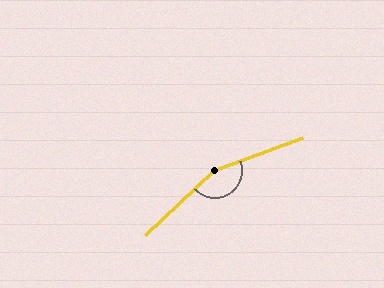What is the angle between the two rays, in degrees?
Approximately 158 degrees.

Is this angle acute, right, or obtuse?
It is obtuse.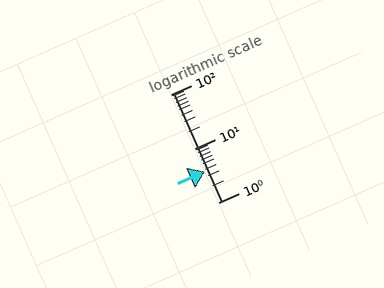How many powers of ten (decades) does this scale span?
The scale spans 2 decades, from 1 to 100.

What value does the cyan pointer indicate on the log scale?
The pointer indicates approximately 3.7.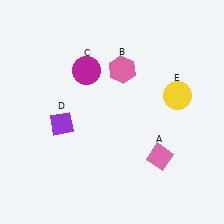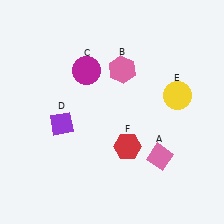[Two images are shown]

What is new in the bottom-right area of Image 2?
A red hexagon (F) was added in the bottom-right area of Image 2.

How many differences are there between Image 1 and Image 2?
There is 1 difference between the two images.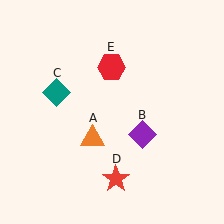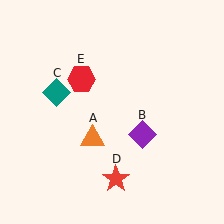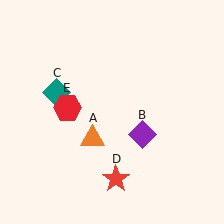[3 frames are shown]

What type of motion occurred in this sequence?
The red hexagon (object E) rotated counterclockwise around the center of the scene.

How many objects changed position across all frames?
1 object changed position: red hexagon (object E).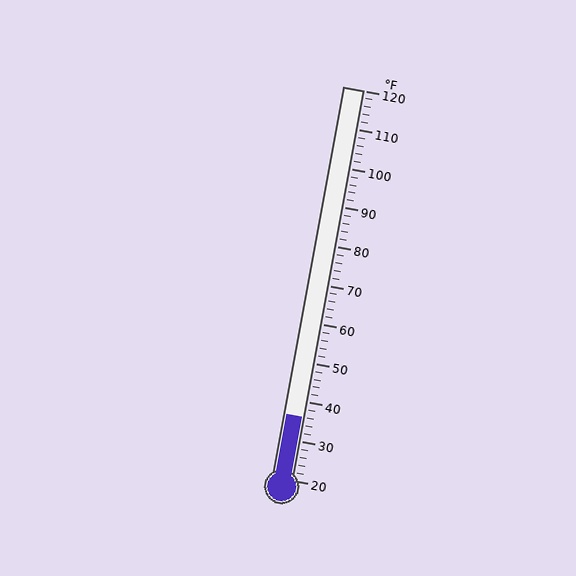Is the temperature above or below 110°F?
The temperature is below 110°F.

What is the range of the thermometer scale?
The thermometer scale ranges from 20°F to 120°F.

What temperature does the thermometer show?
The thermometer shows approximately 36°F.